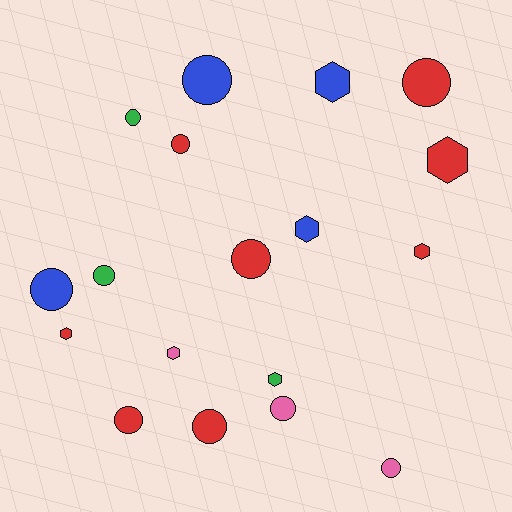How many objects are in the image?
There are 18 objects.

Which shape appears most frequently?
Circle, with 11 objects.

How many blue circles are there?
There are 2 blue circles.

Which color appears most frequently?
Red, with 8 objects.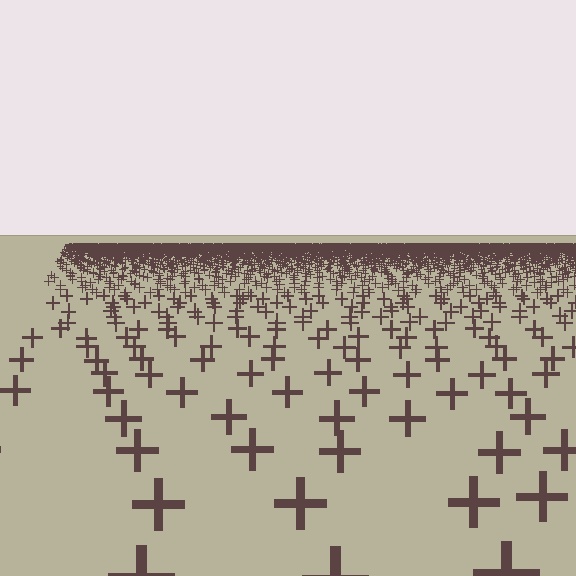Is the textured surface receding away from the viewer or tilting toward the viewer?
The surface is receding away from the viewer. Texture elements get smaller and denser toward the top.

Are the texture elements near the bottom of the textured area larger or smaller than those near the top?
Larger. Near the bottom, elements are closer to the viewer and appear at a bigger on-screen size.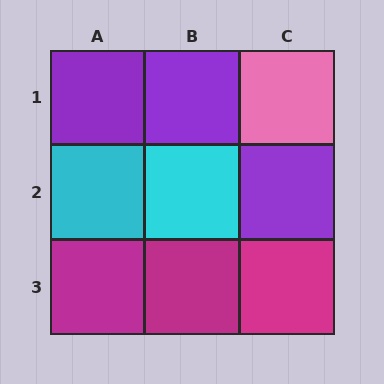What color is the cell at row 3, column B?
Magenta.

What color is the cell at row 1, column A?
Purple.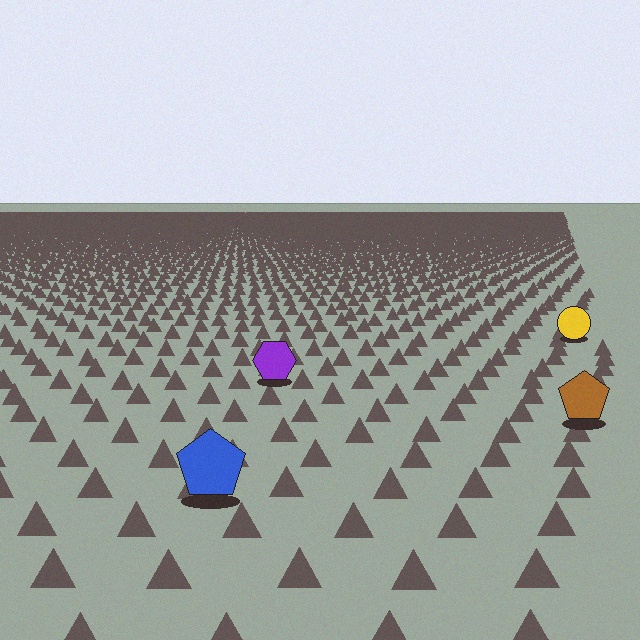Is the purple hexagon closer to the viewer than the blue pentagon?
No. The blue pentagon is closer — you can tell from the texture gradient: the ground texture is coarser near it.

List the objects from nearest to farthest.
From nearest to farthest: the blue pentagon, the brown pentagon, the purple hexagon, the yellow circle.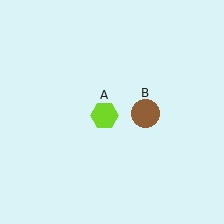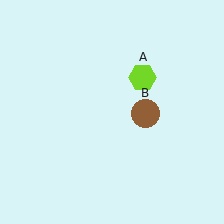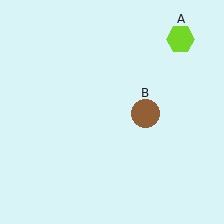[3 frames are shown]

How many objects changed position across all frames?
1 object changed position: lime hexagon (object A).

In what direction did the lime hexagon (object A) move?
The lime hexagon (object A) moved up and to the right.